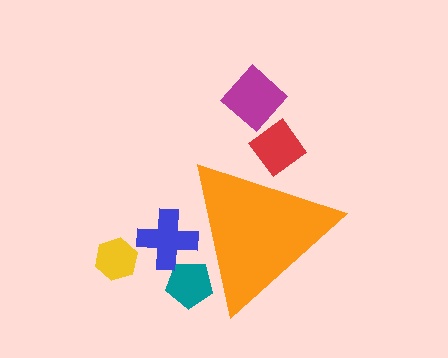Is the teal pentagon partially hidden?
Yes, the teal pentagon is partially hidden behind the orange triangle.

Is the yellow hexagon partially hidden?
No, the yellow hexagon is fully visible.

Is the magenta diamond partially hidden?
No, the magenta diamond is fully visible.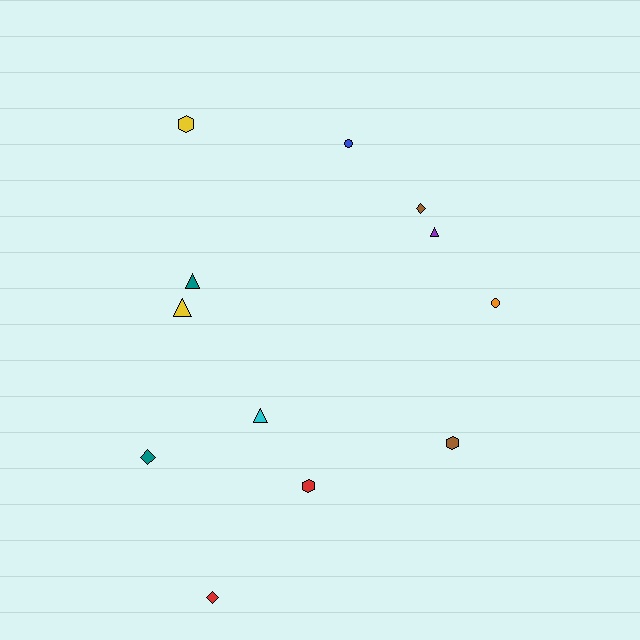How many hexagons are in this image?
There are 3 hexagons.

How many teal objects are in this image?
There are 2 teal objects.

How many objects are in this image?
There are 12 objects.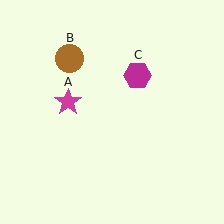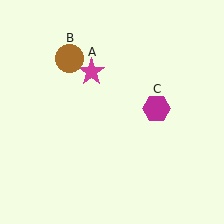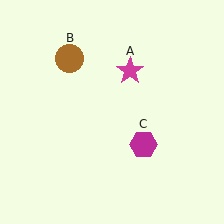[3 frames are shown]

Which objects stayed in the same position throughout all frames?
Brown circle (object B) remained stationary.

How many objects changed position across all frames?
2 objects changed position: magenta star (object A), magenta hexagon (object C).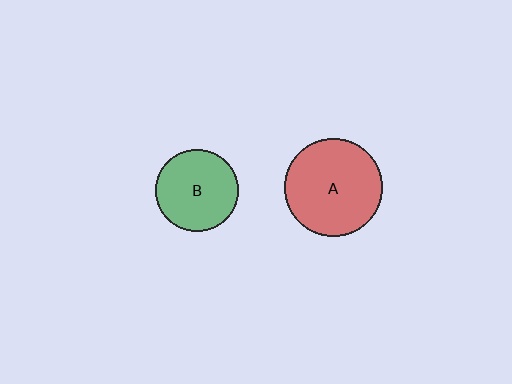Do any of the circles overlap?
No, none of the circles overlap.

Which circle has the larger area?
Circle A (red).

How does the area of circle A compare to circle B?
Approximately 1.4 times.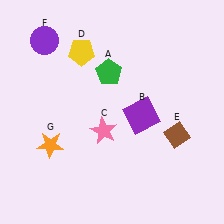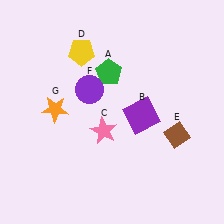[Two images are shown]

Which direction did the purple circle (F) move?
The purple circle (F) moved down.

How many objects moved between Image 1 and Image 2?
2 objects moved between the two images.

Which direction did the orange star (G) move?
The orange star (G) moved up.